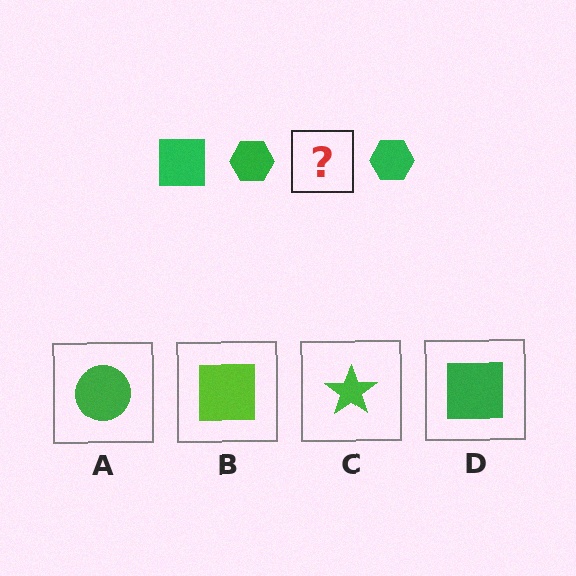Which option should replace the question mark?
Option D.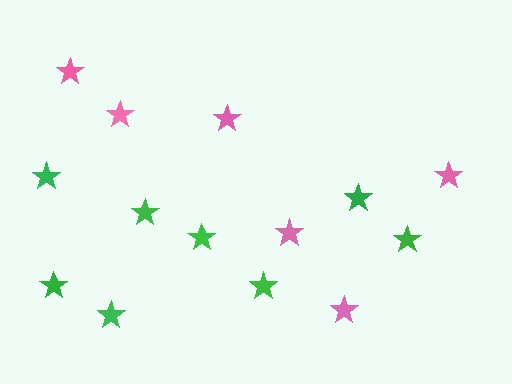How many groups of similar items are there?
There are 2 groups: one group of pink stars (6) and one group of green stars (8).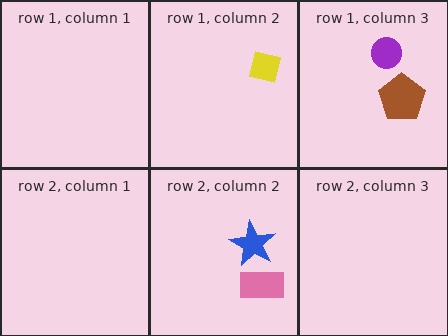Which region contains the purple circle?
The row 1, column 3 region.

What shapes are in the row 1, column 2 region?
The yellow square.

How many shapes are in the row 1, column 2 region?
1.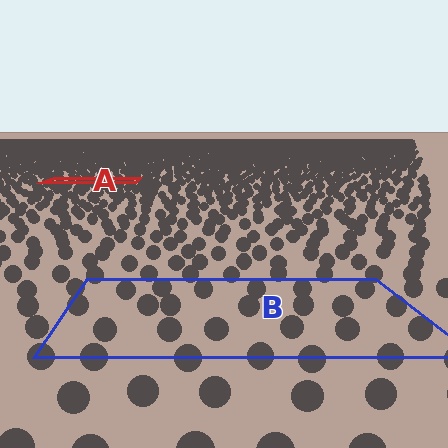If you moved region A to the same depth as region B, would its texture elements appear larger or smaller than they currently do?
They would appear larger. At a closer depth, the same texture elements are projected at a bigger on-screen size.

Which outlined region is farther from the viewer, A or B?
Region A is farther from the viewer — the texture elements inside it appear smaller and more densely packed.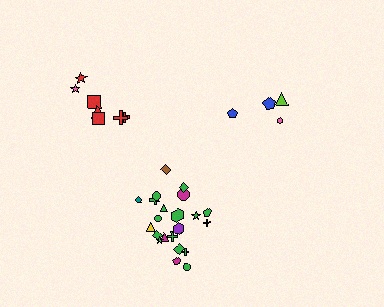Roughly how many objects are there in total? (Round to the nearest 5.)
Roughly 35 objects in total.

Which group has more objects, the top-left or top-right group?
The top-left group.